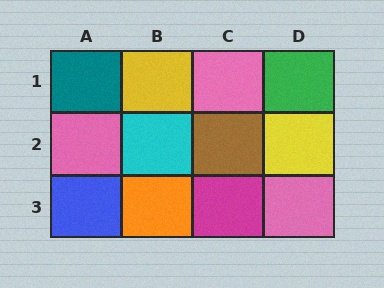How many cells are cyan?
1 cell is cyan.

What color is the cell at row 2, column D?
Yellow.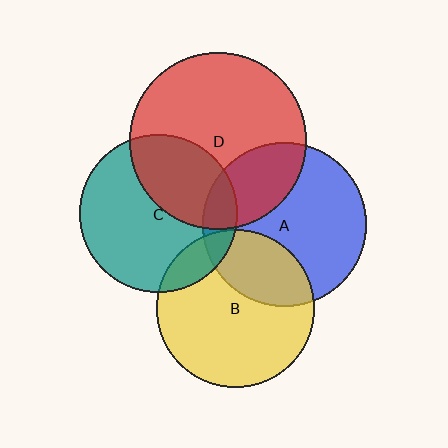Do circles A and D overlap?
Yes.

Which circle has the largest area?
Circle D (red).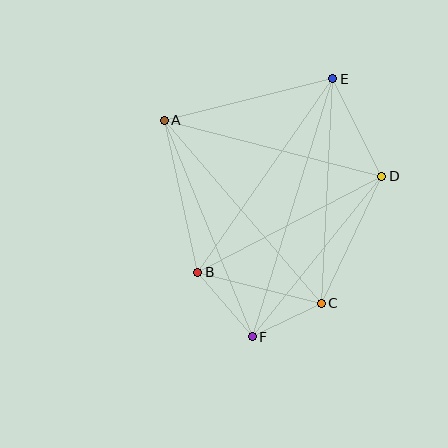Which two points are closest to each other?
Points C and F are closest to each other.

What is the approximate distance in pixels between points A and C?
The distance between A and C is approximately 241 pixels.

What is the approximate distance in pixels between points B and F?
The distance between B and F is approximately 84 pixels.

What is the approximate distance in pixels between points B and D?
The distance between B and D is approximately 207 pixels.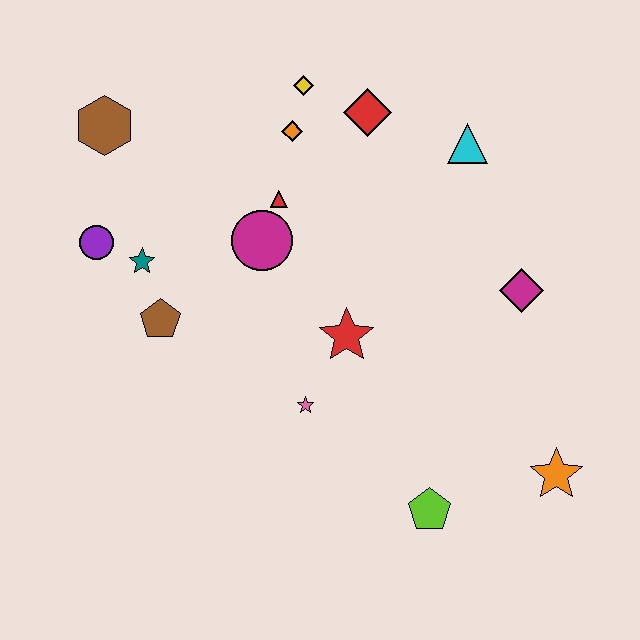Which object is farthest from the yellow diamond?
The orange star is farthest from the yellow diamond.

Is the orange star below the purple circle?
Yes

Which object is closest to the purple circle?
The teal star is closest to the purple circle.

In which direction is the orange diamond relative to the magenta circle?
The orange diamond is above the magenta circle.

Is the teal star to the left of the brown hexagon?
No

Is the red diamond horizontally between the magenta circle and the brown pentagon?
No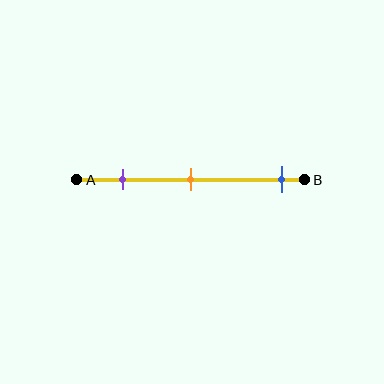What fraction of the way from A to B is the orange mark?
The orange mark is approximately 50% (0.5) of the way from A to B.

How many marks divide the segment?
There are 3 marks dividing the segment.